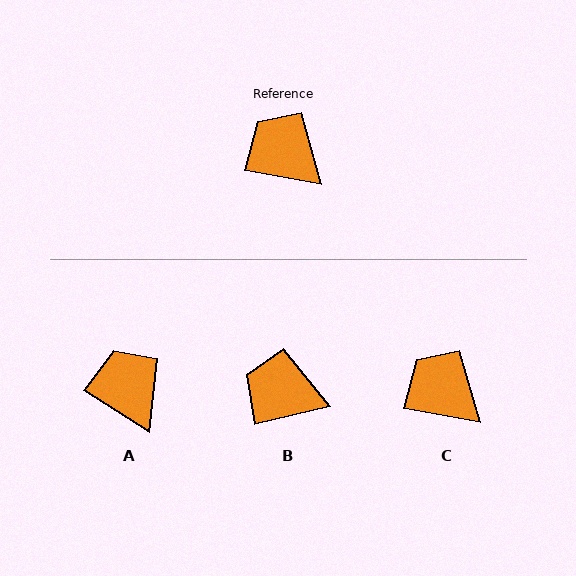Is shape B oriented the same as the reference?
No, it is off by about 24 degrees.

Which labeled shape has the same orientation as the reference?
C.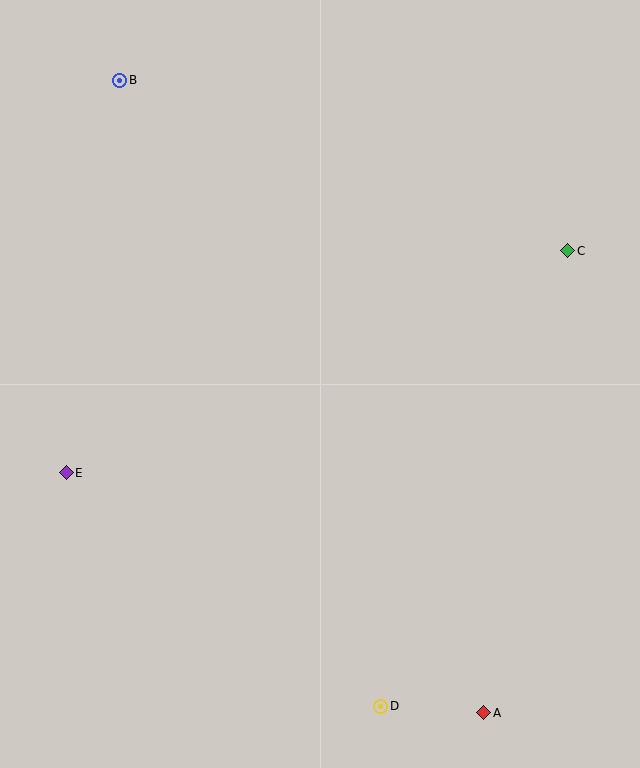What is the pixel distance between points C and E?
The distance between C and E is 548 pixels.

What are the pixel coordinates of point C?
Point C is at (568, 251).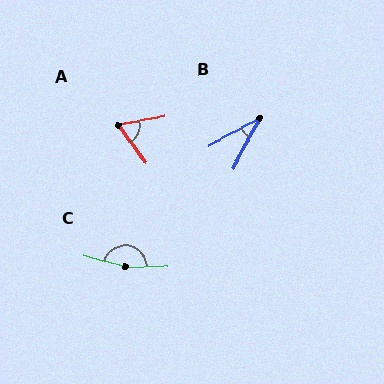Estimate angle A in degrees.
Approximately 64 degrees.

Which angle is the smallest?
B, at approximately 33 degrees.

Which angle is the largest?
C, at approximately 165 degrees.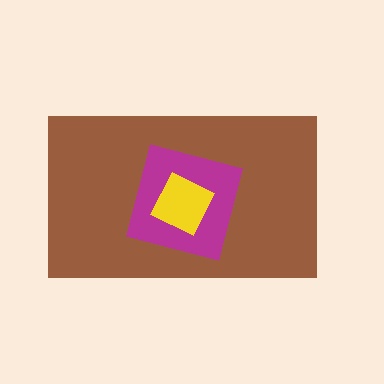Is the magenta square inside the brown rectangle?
Yes.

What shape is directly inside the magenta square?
The yellow square.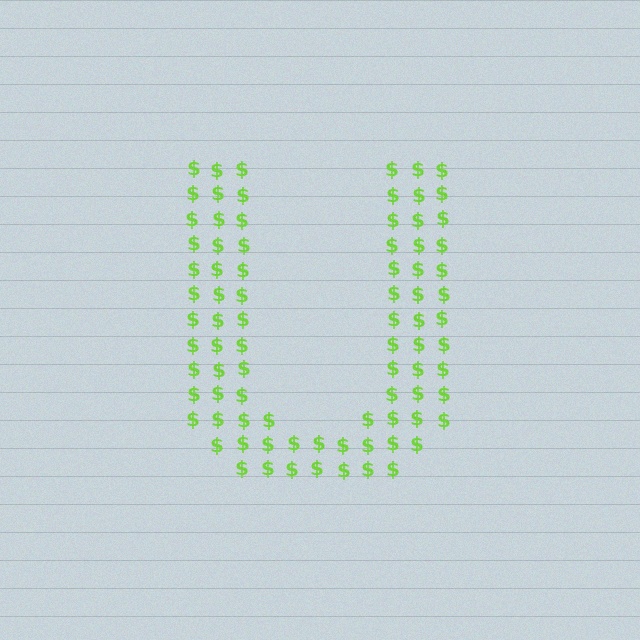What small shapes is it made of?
It is made of small dollar signs.